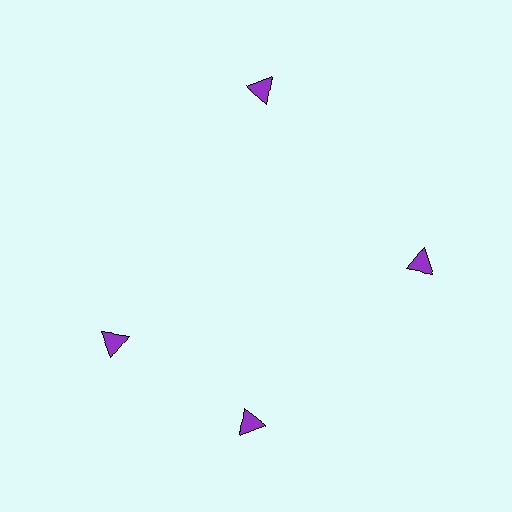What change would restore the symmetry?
The symmetry would be restored by rotating it back into even spacing with its neighbors so that all 4 triangles sit at equal angles and equal distance from the center.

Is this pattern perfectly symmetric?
No. The 4 purple triangles are arranged in a ring, but one element near the 9 o'clock position is rotated out of alignment along the ring, breaking the 4-fold rotational symmetry.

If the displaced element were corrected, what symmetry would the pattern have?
It would have 4-fold rotational symmetry — the pattern would map onto itself every 90 degrees.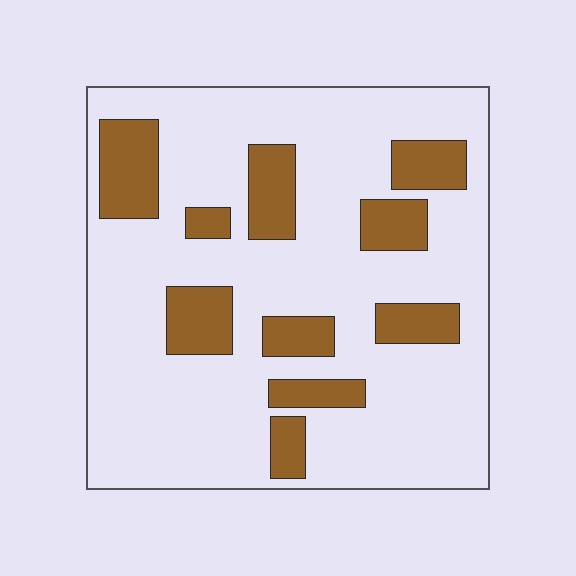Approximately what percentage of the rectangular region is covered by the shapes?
Approximately 20%.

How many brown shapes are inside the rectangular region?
10.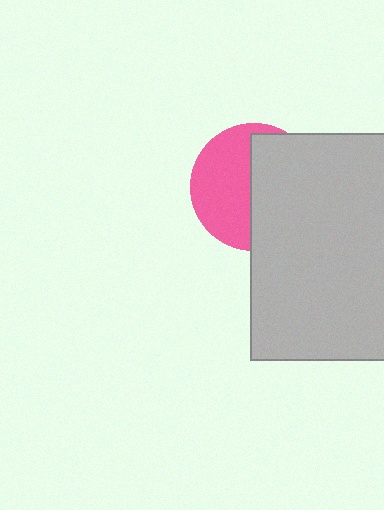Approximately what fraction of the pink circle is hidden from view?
Roughly 52% of the pink circle is hidden behind the light gray rectangle.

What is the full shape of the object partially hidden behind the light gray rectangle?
The partially hidden object is a pink circle.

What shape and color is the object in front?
The object in front is a light gray rectangle.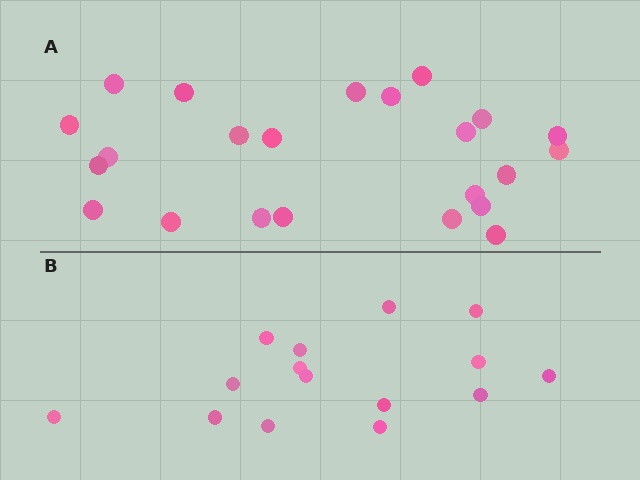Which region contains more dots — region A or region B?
Region A (the top region) has more dots.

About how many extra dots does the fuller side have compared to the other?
Region A has roughly 8 or so more dots than region B.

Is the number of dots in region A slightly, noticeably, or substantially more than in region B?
Region A has substantially more. The ratio is roughly 1.5 to 1.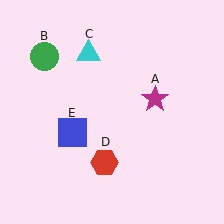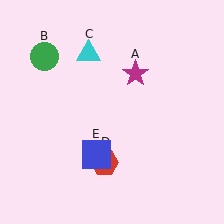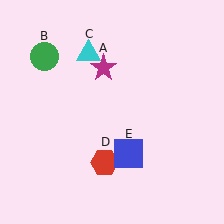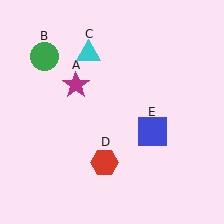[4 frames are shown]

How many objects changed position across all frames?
2 objects changed position: magenta star (object A), blue square (object E).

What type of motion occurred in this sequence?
The magenta star (object A), blue square (object E) rotated counterclockwise around the center of the scene.